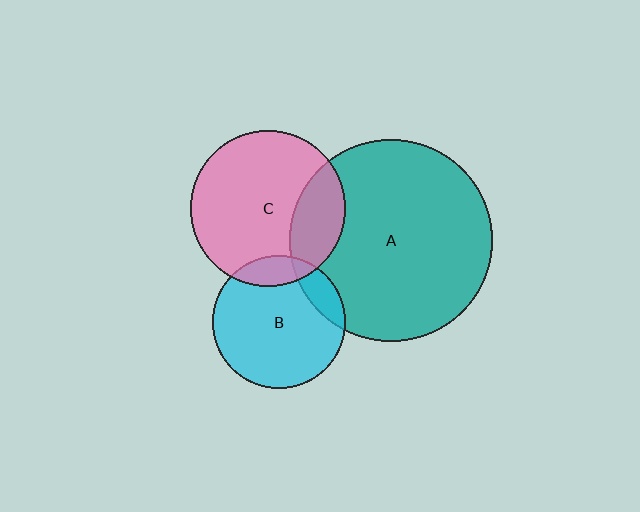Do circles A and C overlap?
Yes.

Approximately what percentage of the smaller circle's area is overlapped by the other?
Approximately 25%.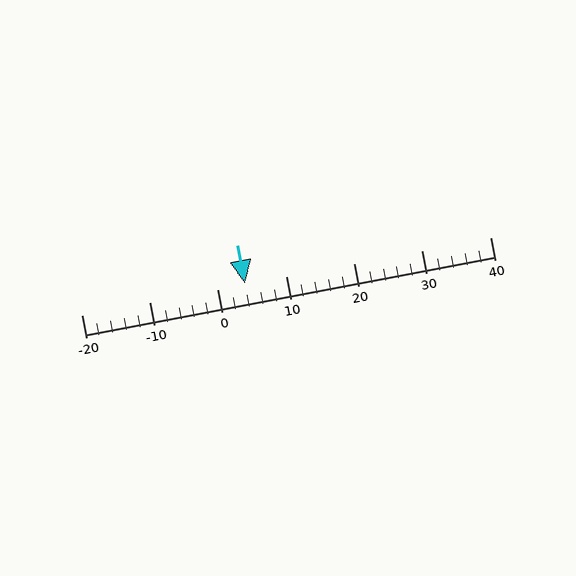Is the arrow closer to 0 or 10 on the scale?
The arrow is closer to 0.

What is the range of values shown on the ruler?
The ruler shows values from -20 to 40.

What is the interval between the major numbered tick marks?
The major tick marks are spaced 10 units apart.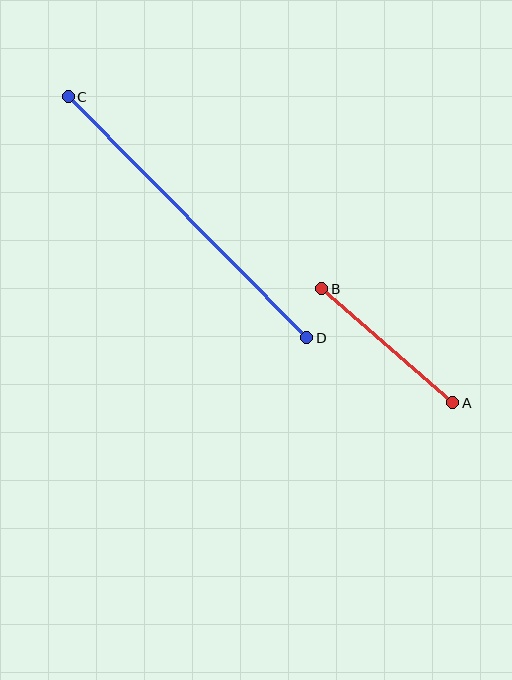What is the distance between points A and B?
The distance is approximately 174 pixels.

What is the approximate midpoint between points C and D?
The midpoint is at approximately (187, 217) pixels.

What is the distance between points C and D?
The distance is approximately 339 pixels.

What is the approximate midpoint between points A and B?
The midpoint is at approximately (387, 346) pixels.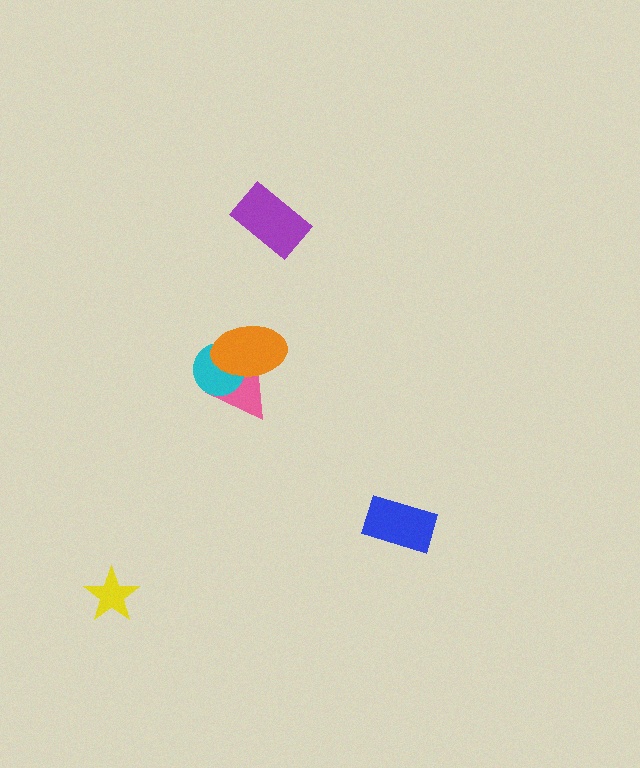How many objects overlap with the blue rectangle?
0 objects overlap with the blue rectangle.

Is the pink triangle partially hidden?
Yes, it is partially covered by another shape.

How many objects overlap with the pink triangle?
2 objects overlap with the pink triangle.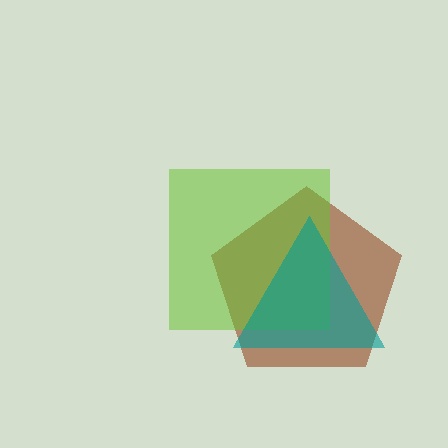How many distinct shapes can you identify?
There are 3 distinct shapes: a brown pentagon, a lime square, a teal triangle.